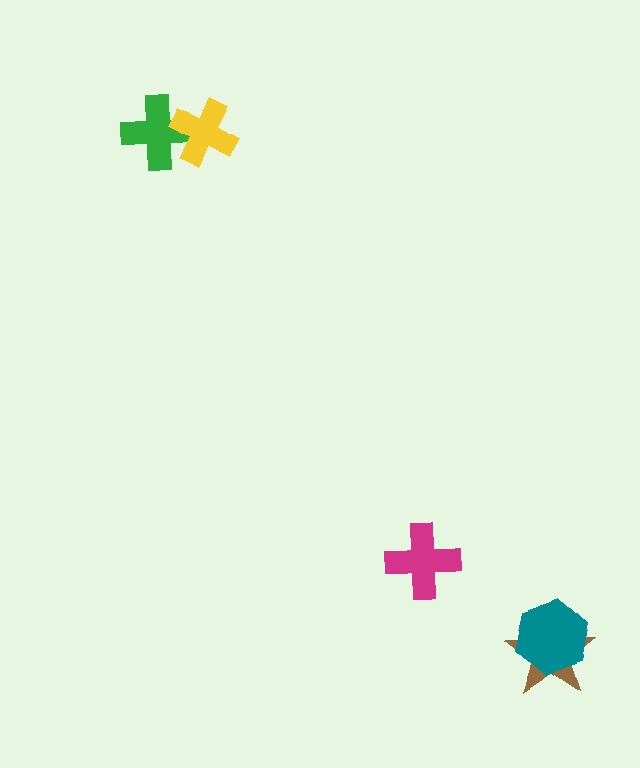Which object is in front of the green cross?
The yellow cross is in front of the green cross.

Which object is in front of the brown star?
The teal hexagon is in front of the brown star.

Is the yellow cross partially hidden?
No, no other shape covers it.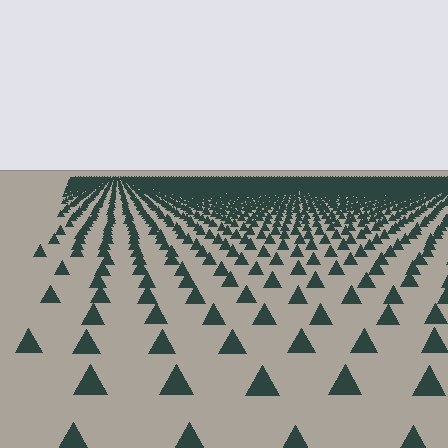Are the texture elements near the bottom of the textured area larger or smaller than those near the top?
Larger. Near the bottom, elements are closer to the viewer and appear at a bigger on-screen size.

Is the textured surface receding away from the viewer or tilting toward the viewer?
The surface is receding away from the viewer. Texture elements get smaller and denser toward the top.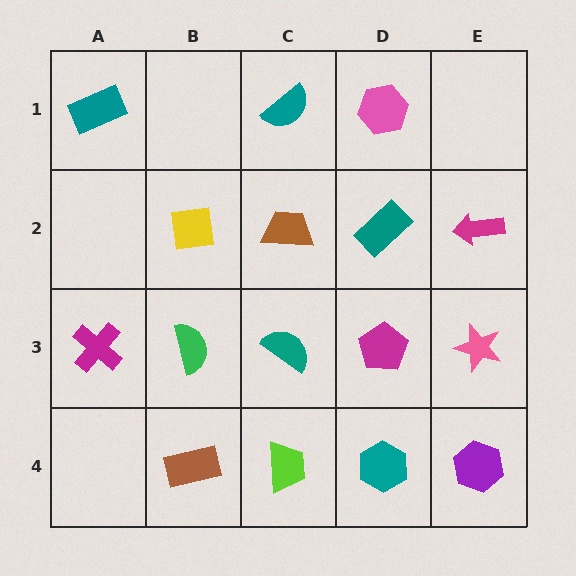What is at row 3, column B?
A green semicircle.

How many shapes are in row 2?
4 shapes.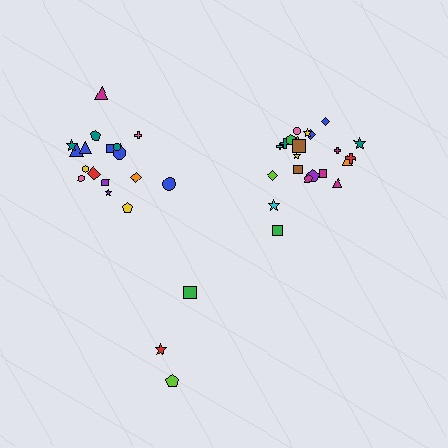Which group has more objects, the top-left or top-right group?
The top-right group.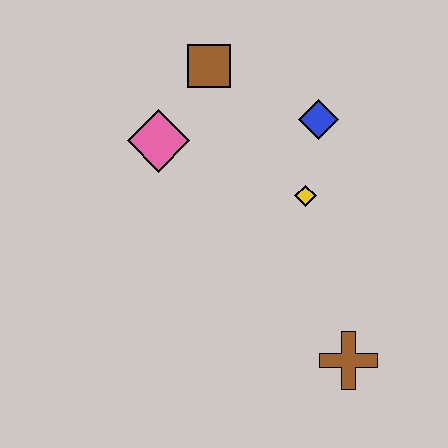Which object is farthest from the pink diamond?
The brown cross is farthest from the pink diamond.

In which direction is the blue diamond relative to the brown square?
The blue diamond is to the right of the brown square.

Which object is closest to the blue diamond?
The yellow diamond is closest to the blue diamond.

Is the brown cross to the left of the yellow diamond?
No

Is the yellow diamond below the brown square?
Yes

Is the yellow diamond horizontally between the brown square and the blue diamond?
Yes